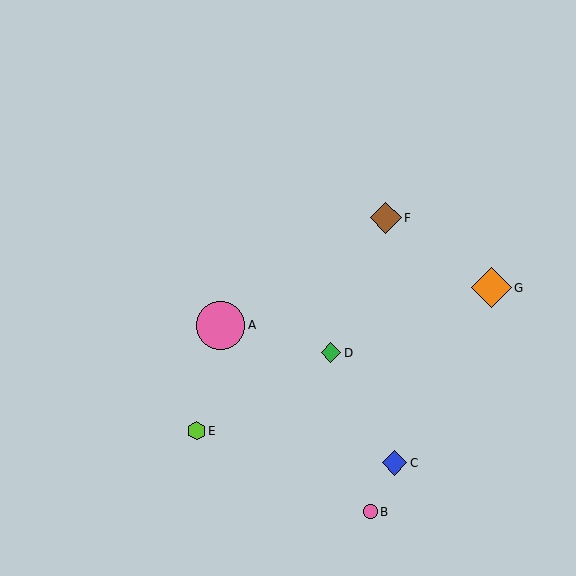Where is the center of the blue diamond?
The center of the blue diamond is at (395, 463).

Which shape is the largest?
The pink circle (labeled A) is the largest.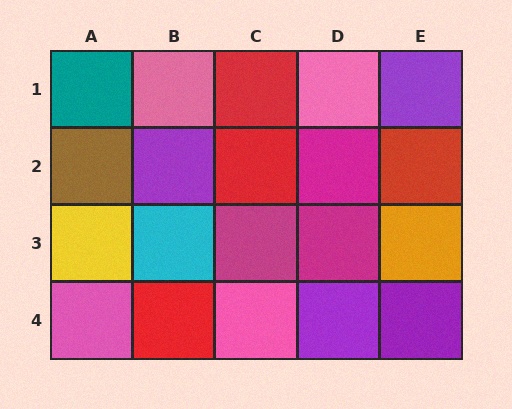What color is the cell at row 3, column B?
Cyan.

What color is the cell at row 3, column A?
Yellow.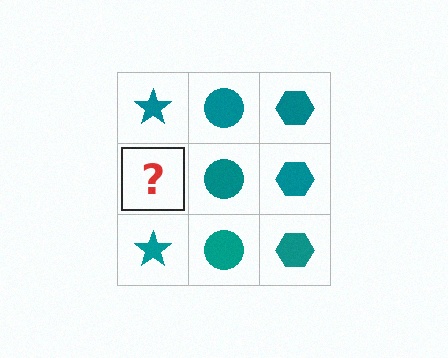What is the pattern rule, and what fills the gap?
The rule is that each column has a consistent shape. The gap should be filled with a teal star.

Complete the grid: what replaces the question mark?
The question mark should be replaced with a teal star.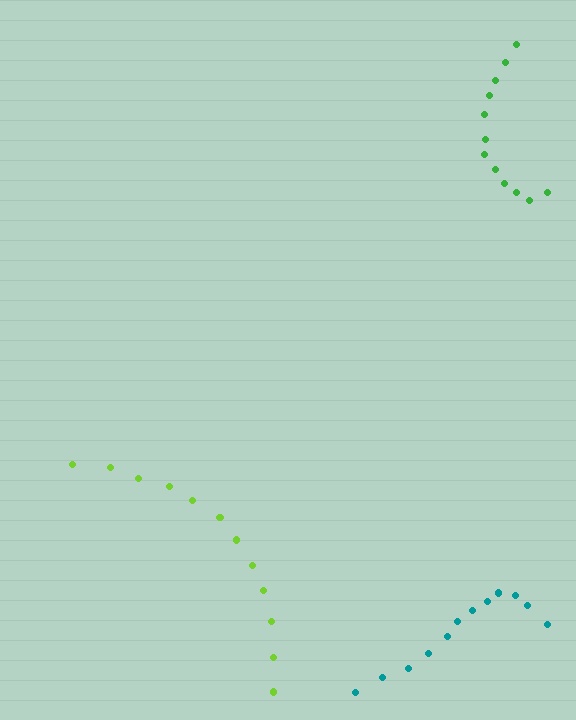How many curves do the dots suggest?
There are 3 distinct paths.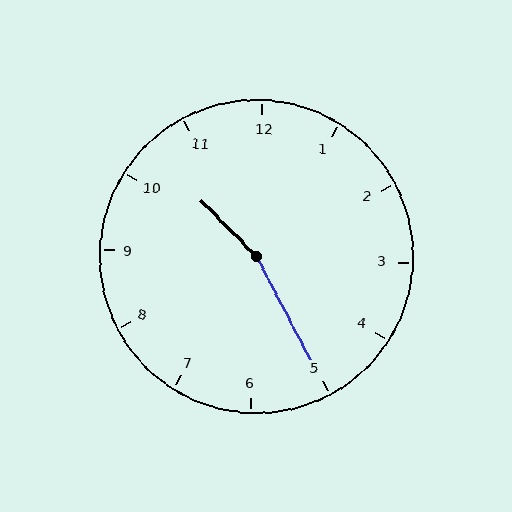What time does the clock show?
10:25.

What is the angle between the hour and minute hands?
Approximately 162 degrees.